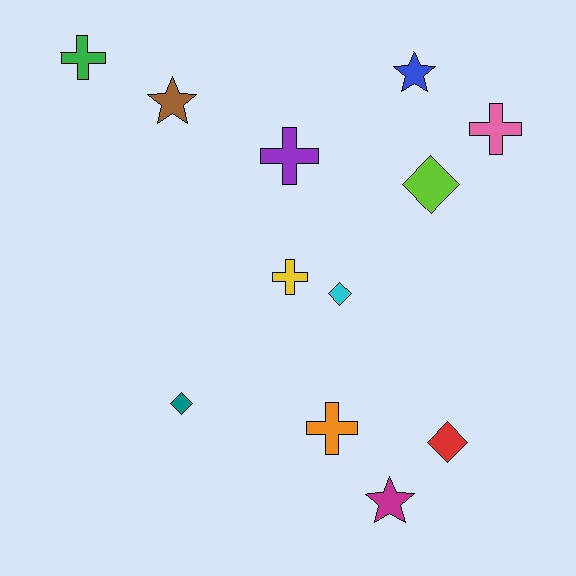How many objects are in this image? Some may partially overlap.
There are 12 objects.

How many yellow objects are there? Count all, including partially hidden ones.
There is 1 yellow object.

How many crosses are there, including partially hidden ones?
There are 5 crosses.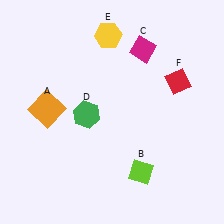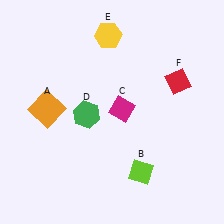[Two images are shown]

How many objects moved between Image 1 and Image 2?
1 object moved between the two images.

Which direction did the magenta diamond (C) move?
The magenta diamond (C) moved down.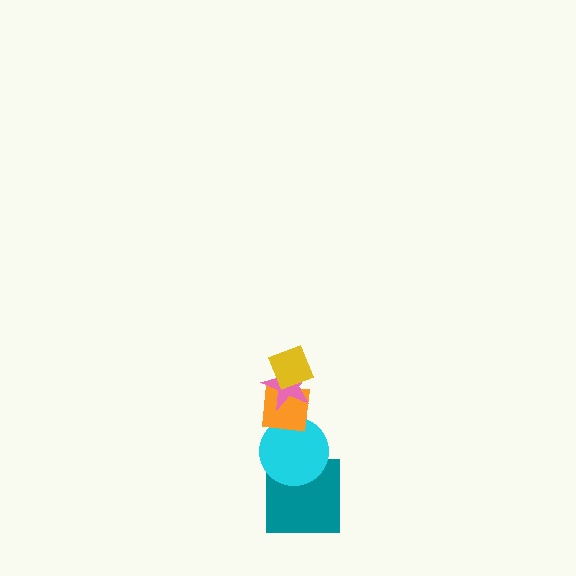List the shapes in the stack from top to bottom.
From top to bottom: the yellow diamond, the pink star, the orange square, the cyan circle, the teal square.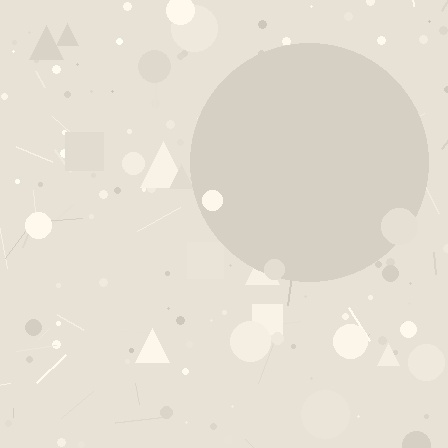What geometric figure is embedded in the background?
A circle is embedded in the background.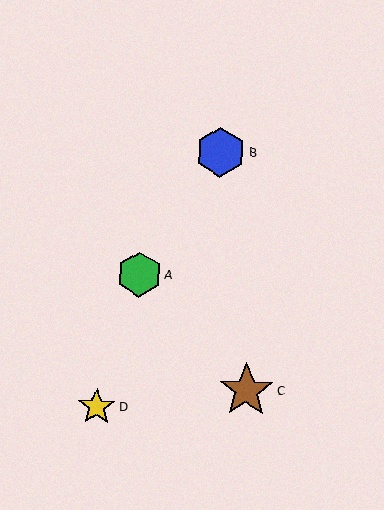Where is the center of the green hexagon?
The center of the green hexagon is at (139, 274).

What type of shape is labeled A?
Shape A is a green hexagon.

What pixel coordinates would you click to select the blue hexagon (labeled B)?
Click at (221, 152) to select the blue hexagon B.